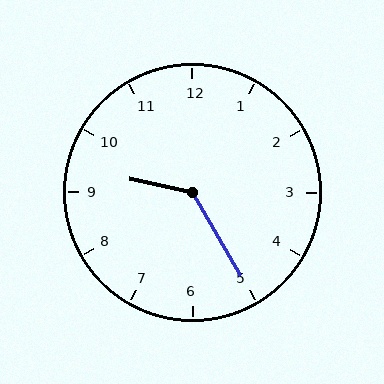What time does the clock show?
9:25.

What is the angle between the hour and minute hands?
Approximately 132 degrees.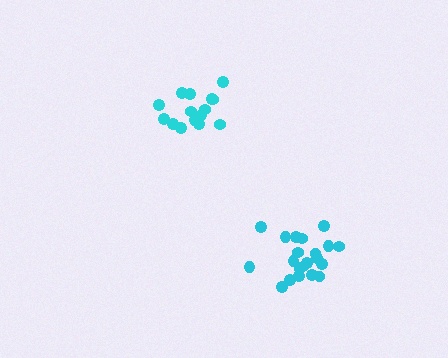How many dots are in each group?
Group 1: 21 dots, Group 2: 15 dots (36 total).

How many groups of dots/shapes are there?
There are 2 groups.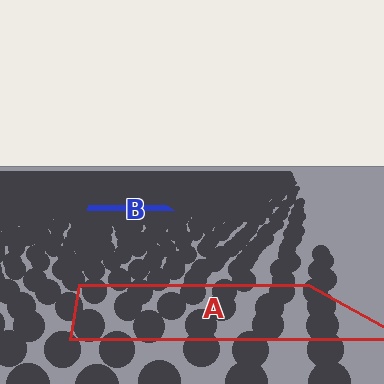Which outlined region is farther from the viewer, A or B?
Region B is farther from the viewer — the texture elements inside it appear smaller and more densely packed.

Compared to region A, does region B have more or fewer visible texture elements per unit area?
Region B has more texture elements per unit area — they are packed more densely because it is farther away.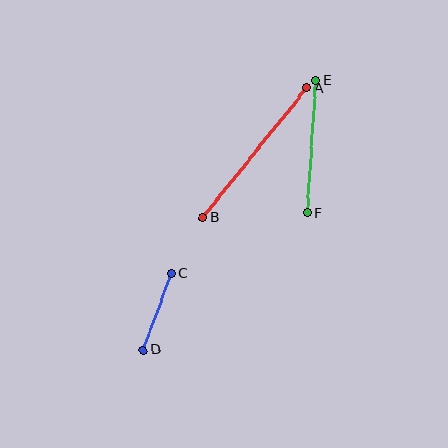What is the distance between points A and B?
The distance is approximately 166 pixels.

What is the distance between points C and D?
The distance is approximately 81 pixels.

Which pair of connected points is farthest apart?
Points A and B are farthest apart.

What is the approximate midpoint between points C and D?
The midpoint is at approximately (157, 312) pixels.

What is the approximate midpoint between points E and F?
The midpoint is at approximately (312, 147) pixels.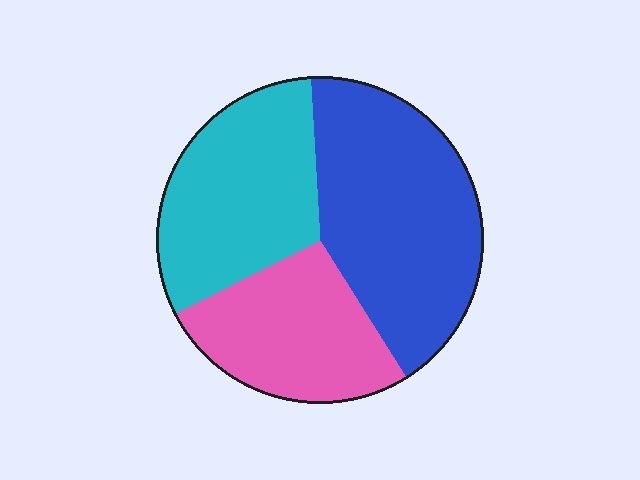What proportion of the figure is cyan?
Cyan takes up about one third (1/3) of the figure.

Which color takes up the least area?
Pink, at roughly 25%.